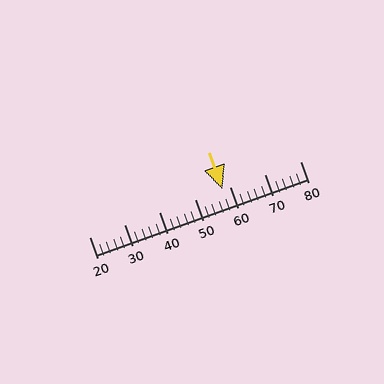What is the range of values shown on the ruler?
The ruler shows values from 20 to 80.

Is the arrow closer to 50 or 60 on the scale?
The arrow is closer to 60.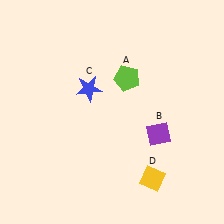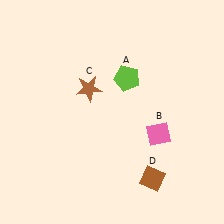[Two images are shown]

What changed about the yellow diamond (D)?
In Image 1, D is yellow. In Image 2, it changed to brown.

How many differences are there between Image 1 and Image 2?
There are 3 differences between the two images.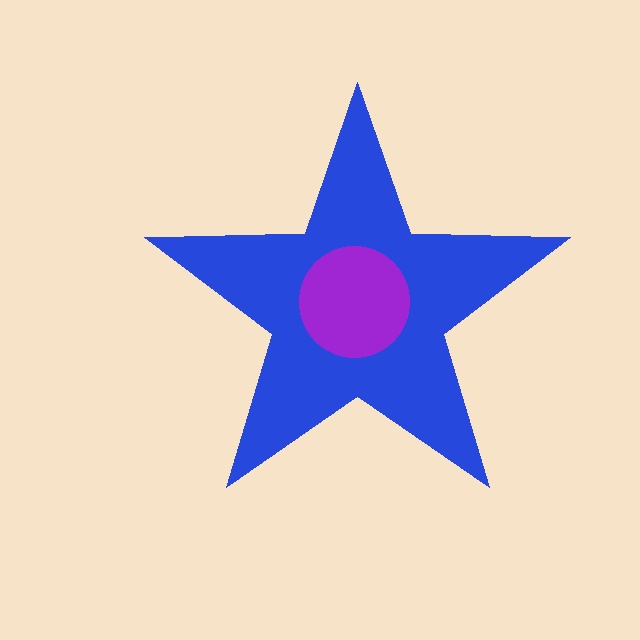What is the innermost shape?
The purple circle.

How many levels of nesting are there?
2.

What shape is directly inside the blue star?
The purple circle.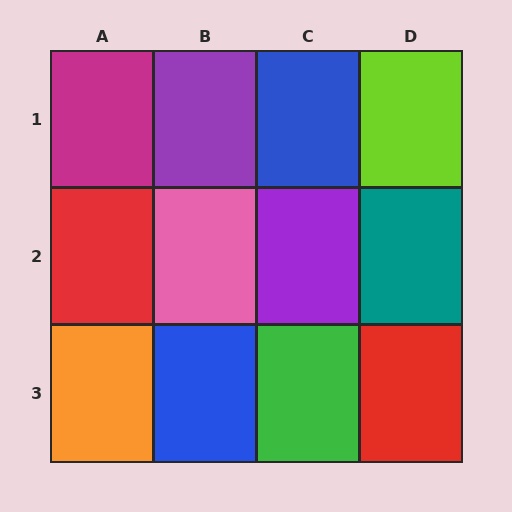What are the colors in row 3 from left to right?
Orange, blue, green, red.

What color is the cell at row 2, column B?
Pink.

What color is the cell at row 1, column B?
Purple.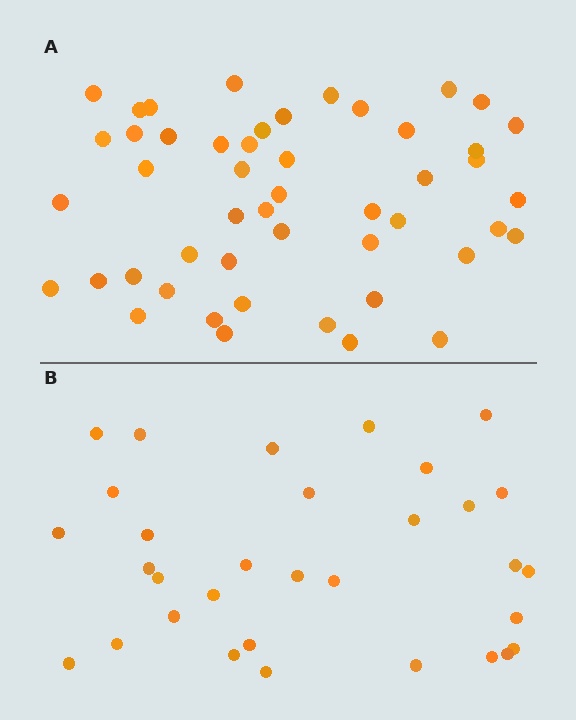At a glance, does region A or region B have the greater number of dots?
Region A (the top region) has more dots.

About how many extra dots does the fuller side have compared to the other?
Region A has approximately 15 more dots than region B.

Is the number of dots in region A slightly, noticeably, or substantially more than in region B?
Region A has substantially more. The ratio is roughly 1.5 to 1.